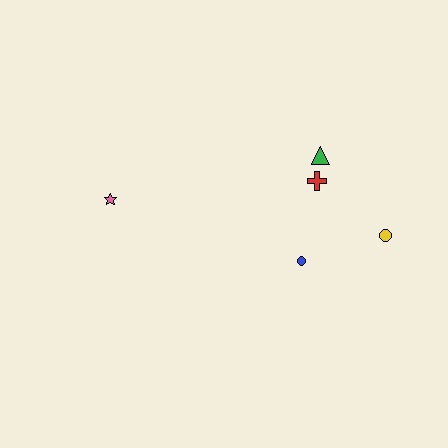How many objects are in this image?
There are 5 objects.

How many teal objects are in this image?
There are no teal objects.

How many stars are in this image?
There is 1 star.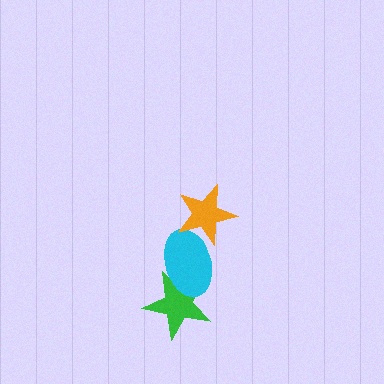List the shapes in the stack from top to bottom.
From top to bottom: the orange star, the cyan ellipse, the green star.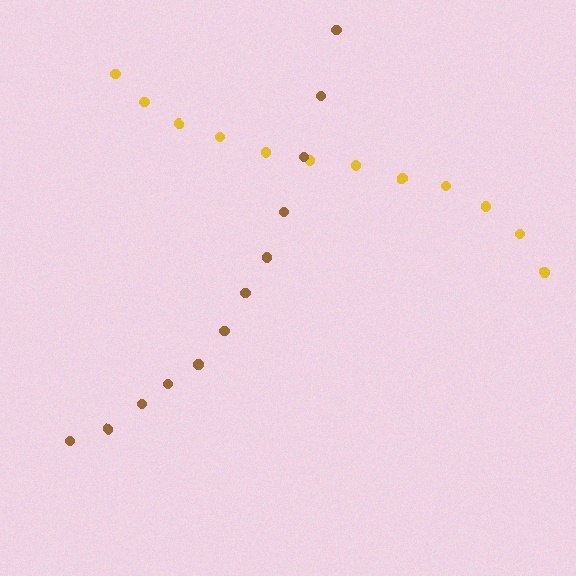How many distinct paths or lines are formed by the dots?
There are 2 distinct paths.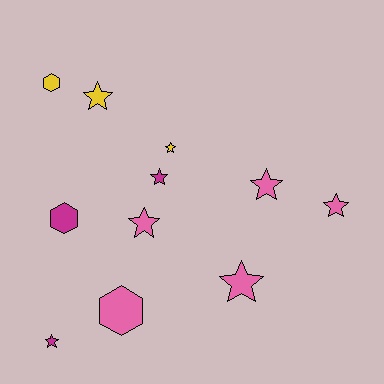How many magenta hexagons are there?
There is 1 magenta hexagon.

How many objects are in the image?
There are 11 objects.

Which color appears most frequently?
Pink, with 5 objects.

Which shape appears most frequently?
Star, with 8 objects.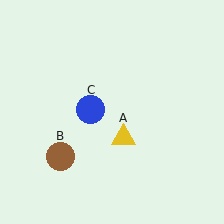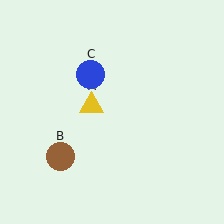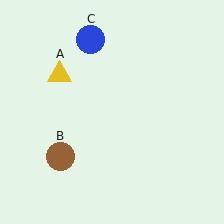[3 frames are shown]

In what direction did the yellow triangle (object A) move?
The yellow triangle (object A) moved up and to the left.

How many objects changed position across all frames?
2 objects changed position: yellow triangle (object A), blue circle (object C).